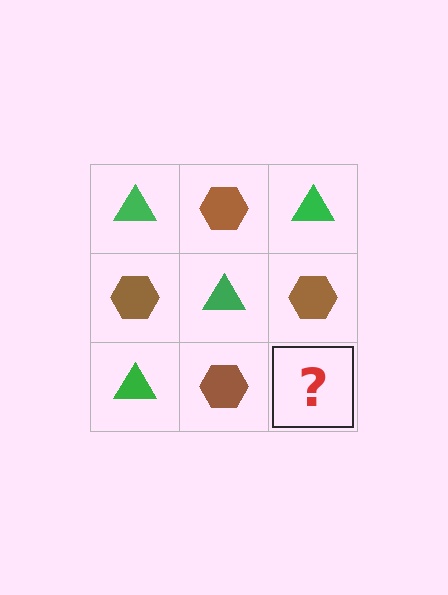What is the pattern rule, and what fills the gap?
The rule is that it alternates green triangle and brown hexagon in a checkerboard pattern. The gap should be filled with a green triangle.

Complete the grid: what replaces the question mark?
The question mark should be replaced with a green triangle.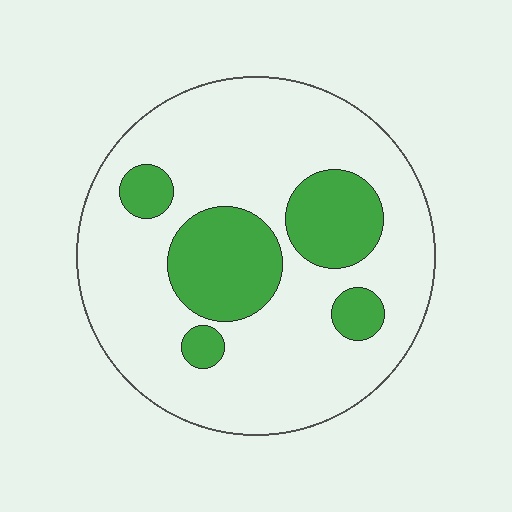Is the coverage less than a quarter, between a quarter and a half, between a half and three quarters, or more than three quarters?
Less than a quarter.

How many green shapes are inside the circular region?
5.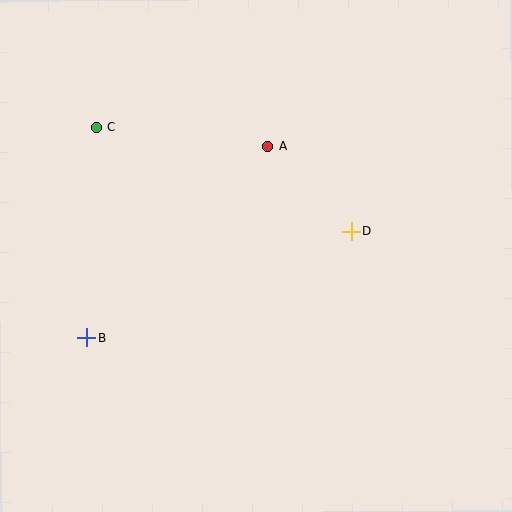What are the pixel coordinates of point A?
Point A is at (268, 146).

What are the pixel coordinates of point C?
Point C is at (96, 127).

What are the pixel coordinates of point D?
Point D is at (351, 231).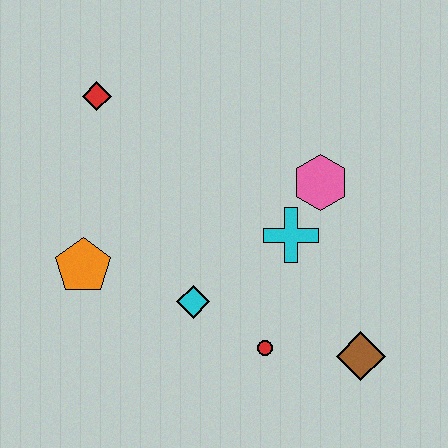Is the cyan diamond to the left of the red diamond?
No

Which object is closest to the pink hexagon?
The cyan cross is closest to the pink hexagon.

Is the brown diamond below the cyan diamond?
Yes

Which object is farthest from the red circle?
The red diamond is farthest from the red circle.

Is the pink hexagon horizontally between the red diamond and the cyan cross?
No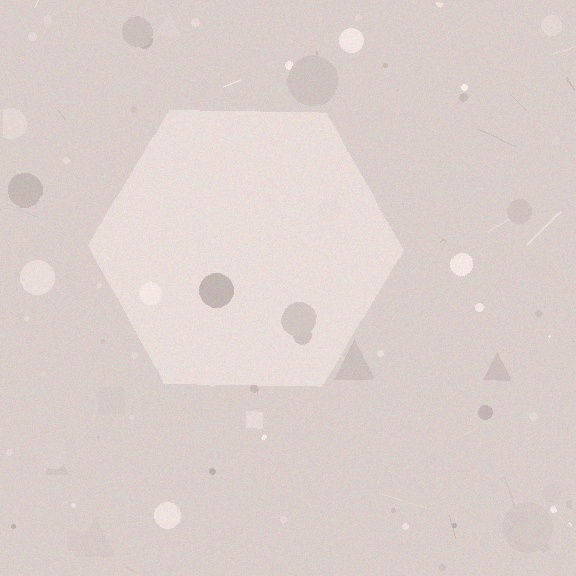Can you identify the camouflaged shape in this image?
The camouflaged shape is a hexagon.